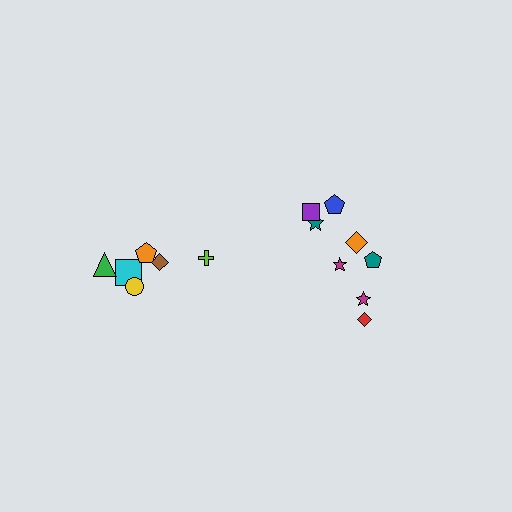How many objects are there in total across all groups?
There are 14 objects.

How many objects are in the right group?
There are 8 objects.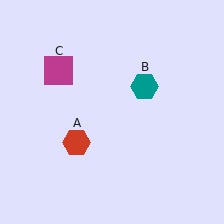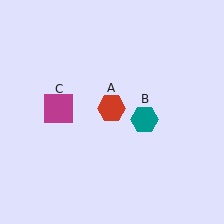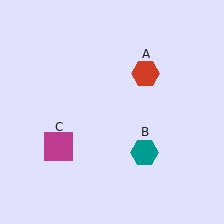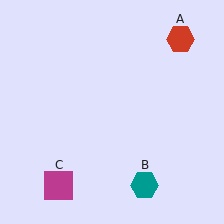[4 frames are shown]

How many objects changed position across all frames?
3 objects changed position: red hexagon (object A), teal hexagon (object B), magenta square (object C).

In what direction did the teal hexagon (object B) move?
The teal hexagon (object B) moved down.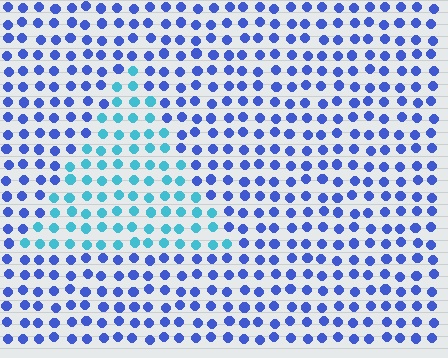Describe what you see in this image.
The image is filled with small blue elements in a uniform arrangement. A triangle-shaped region is visible where the elements are tinted to a slightly different hue, forming a subtle color boundary.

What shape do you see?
I see a triangle.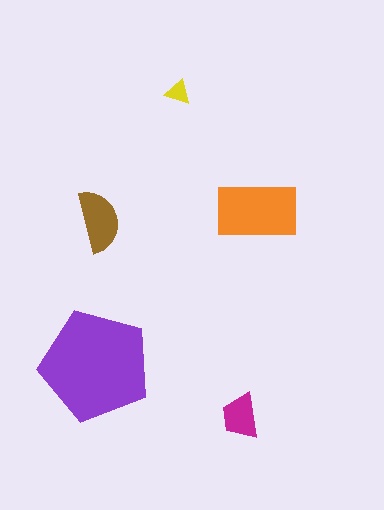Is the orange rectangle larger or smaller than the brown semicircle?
Larger.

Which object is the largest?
The purple pentagon.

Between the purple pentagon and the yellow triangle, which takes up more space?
The purple pentagon.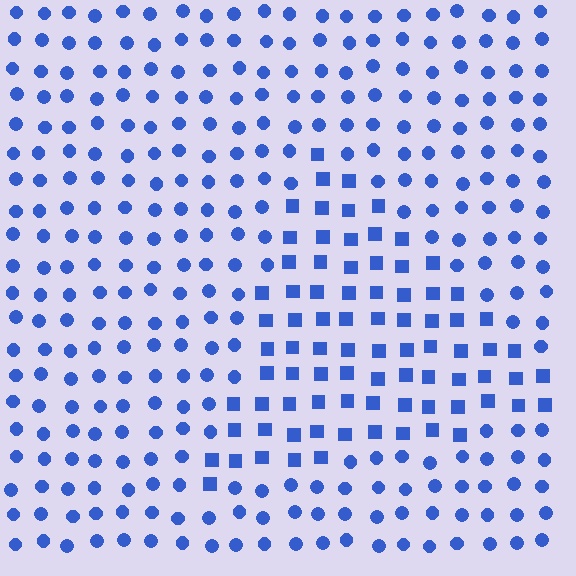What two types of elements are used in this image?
The image uses squares inside the triangle region and circles outside it.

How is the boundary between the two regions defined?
The boundary is defined by a change in element shape: squares inside vs. circles outside. All elements share the same color and spacing.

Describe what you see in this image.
The image is filled with small blue elements arranged in a uniform grid. A triangle-shaped region contains squares, while the surrounding area contains circles. The boundary is defined purely by the change in element shape.